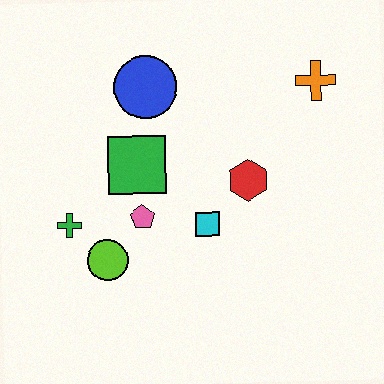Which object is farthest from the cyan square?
The orange cross is farthest from the cyan square.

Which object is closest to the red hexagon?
The cyan square is closest to the red hexagon.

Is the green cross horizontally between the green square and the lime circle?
No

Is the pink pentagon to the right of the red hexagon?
No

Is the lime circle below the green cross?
Yes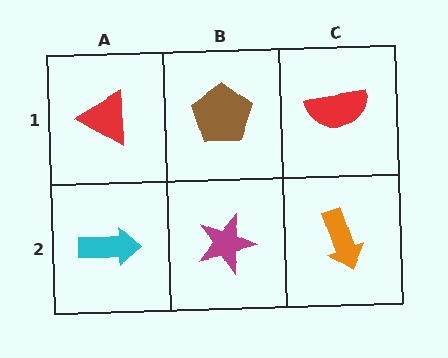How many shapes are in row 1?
3 shapes.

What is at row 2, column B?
A magenta star.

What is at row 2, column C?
An orange arrow.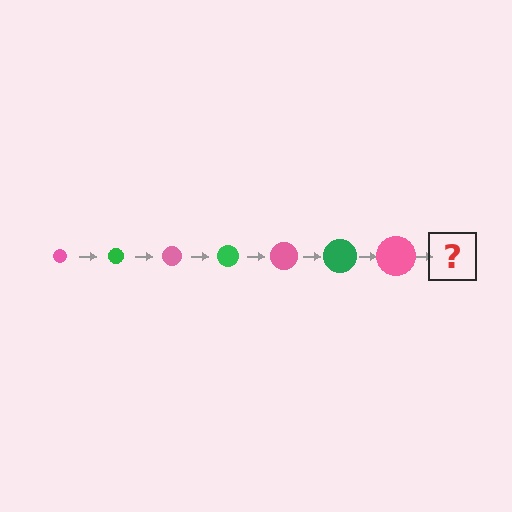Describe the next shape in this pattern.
It should be a green circle, larger than the previous one.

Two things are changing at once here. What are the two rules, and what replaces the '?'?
The two rules are that the circle grows larger each step and the color cycles through pink and green. The '?' should be a green circle, larger than the previous one.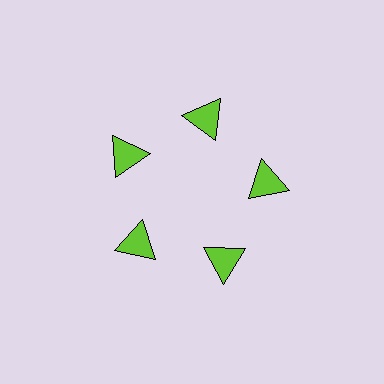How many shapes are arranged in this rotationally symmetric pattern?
There are 5 shapes, arranged in 5 groups of 1.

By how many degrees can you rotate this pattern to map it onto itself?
The pattern maps onto itself every 72 degrees of rotation.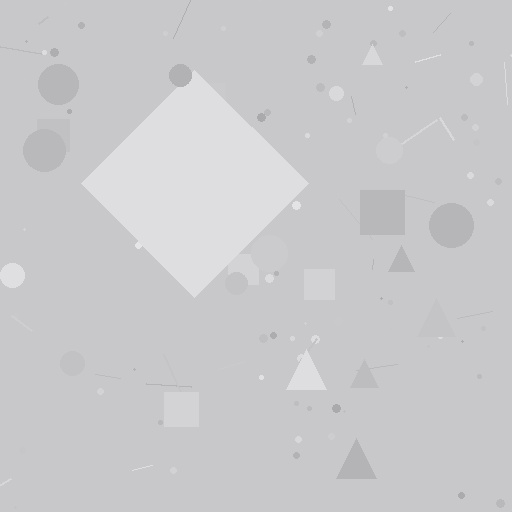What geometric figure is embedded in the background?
A diamond is embedded in the background.